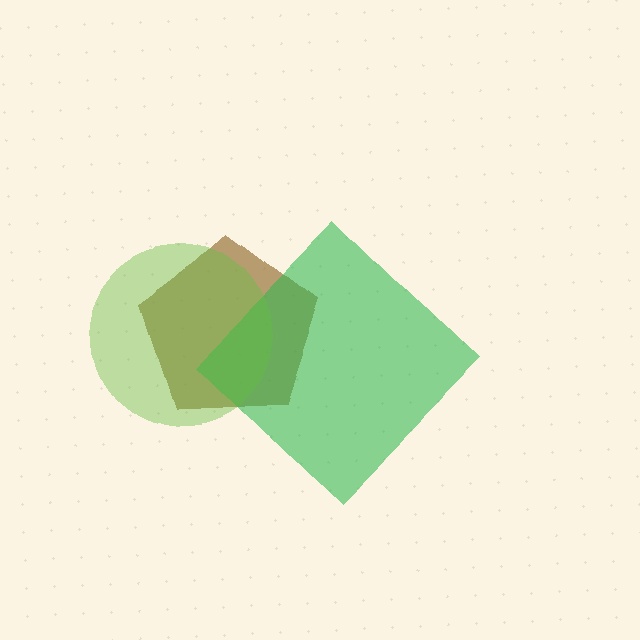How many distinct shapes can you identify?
There are 3 distinct shapes: a brown pentagon, a green diamond, a lime circle.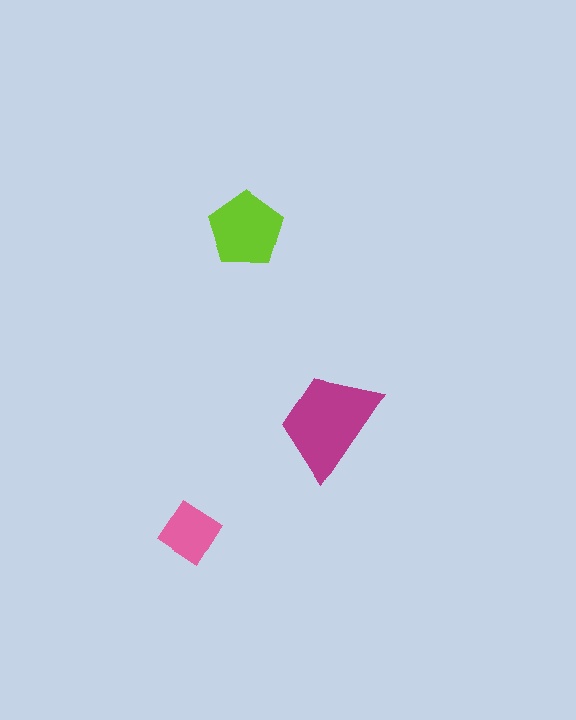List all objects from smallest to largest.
The pink diamond, the lime pentagon, the magenta trapezoid.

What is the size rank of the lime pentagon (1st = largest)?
2nd.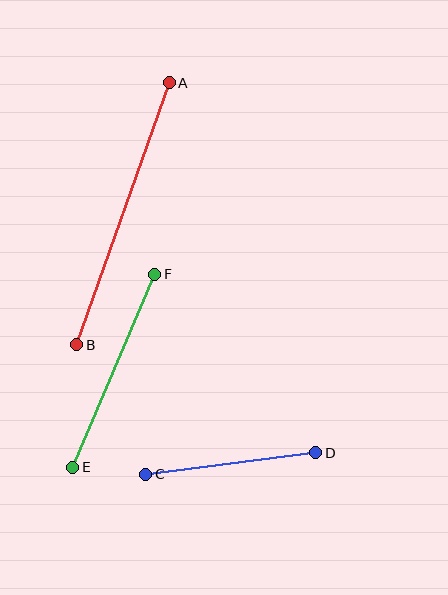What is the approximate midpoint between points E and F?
The midpoint is at approximately (114, 371) pixels.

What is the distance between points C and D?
The distance is approximately 171 pixels.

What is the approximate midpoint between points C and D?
The midpoint is at approximately (231, 464) pixels.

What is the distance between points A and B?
The distance is approximately 278 pixels.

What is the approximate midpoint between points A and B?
The midpoint is at approximately (123, 214) pixels.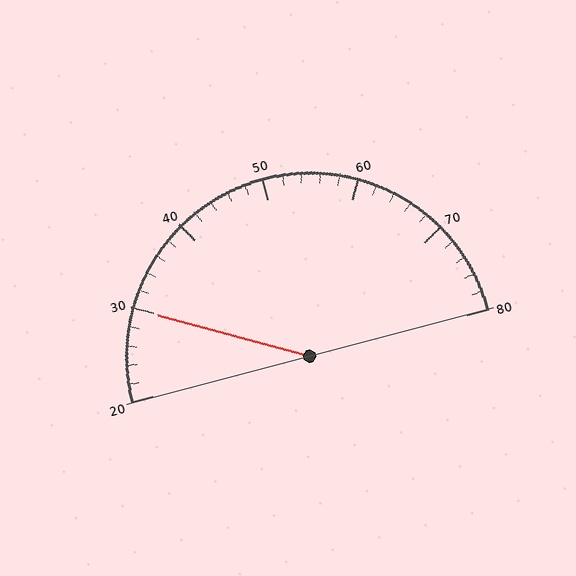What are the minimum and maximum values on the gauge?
The gauge ranges from 20 to 80.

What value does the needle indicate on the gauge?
The needle indicates approximately 30.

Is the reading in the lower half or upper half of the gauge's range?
The reading is in the lower half of the range (20 to 80).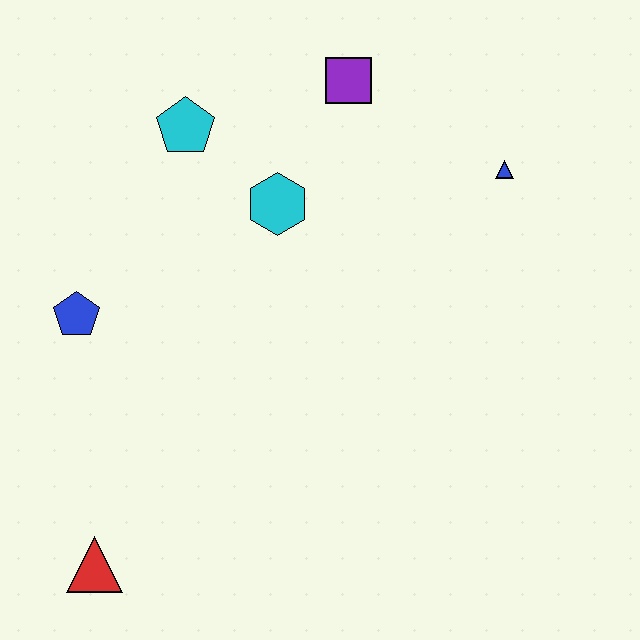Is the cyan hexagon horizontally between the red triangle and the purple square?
Yes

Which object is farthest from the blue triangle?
The red triangle is farthest from the blue triangle.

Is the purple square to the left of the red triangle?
No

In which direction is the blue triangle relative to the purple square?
The blue triangle is to the right of the purple square.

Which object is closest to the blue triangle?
The purple square is closest to the blue triangle.